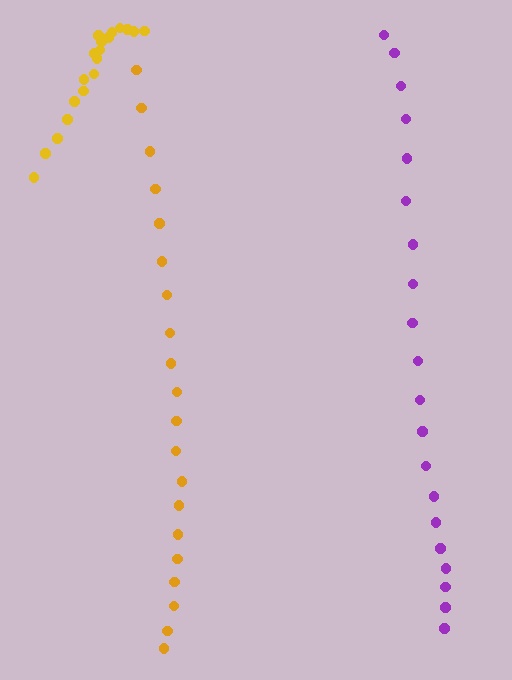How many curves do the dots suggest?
There are 3 distinct paths.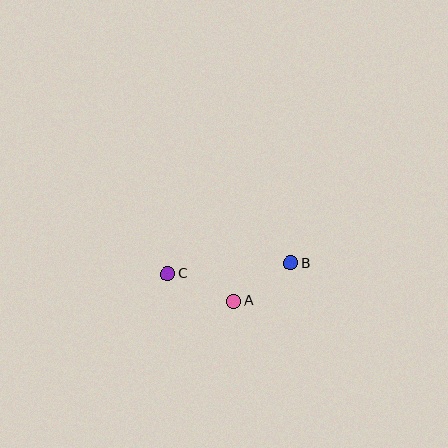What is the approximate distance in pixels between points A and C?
The distance between A and C is approximately 71 pixels.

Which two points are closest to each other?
Points A and B are closest to each other.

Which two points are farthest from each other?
Points B and C are farthest from each other.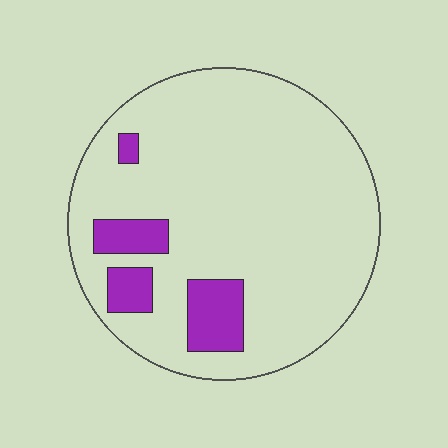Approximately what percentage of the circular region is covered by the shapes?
Approximately 10%.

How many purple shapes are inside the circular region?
4.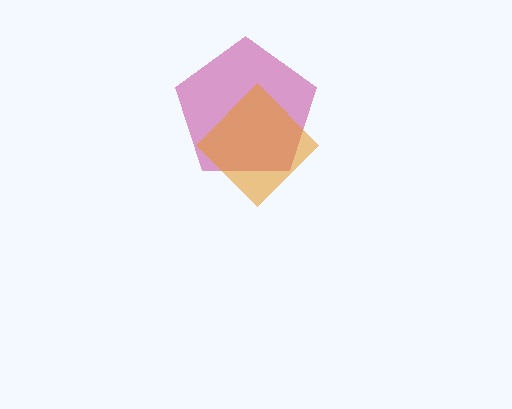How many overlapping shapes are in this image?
There are 2 overlapping shapes in the image.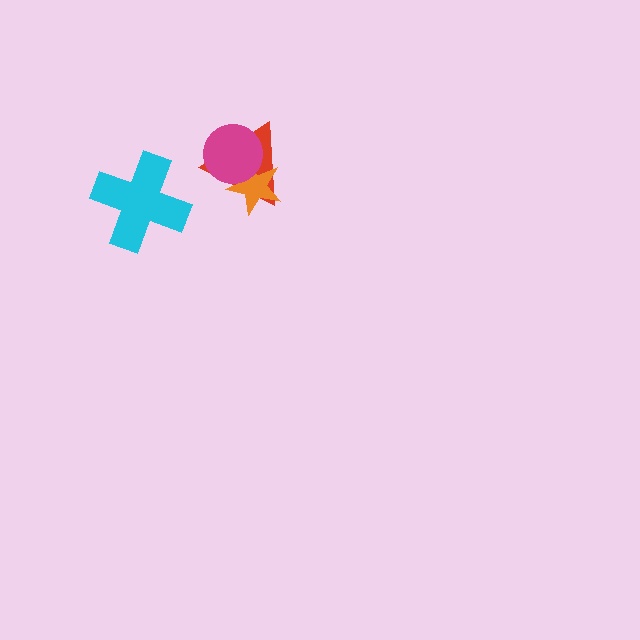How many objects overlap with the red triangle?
2 objects overlap with the red triangle.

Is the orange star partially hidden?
Yes, it is partially covered by another shape.